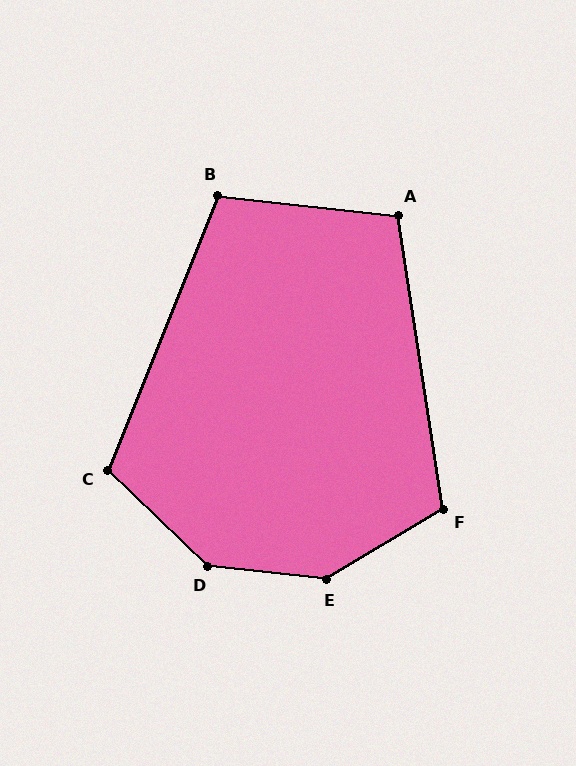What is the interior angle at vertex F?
Approximately 112 degrees (obtuse).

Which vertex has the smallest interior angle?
A, at approximately 105 degrees.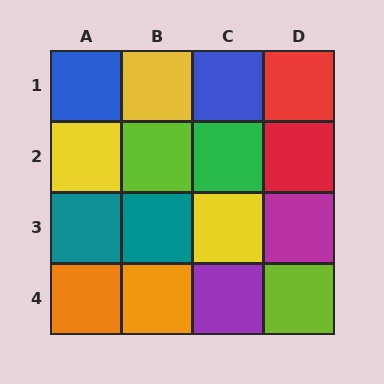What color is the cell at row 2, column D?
Red.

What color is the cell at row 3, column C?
Yellow.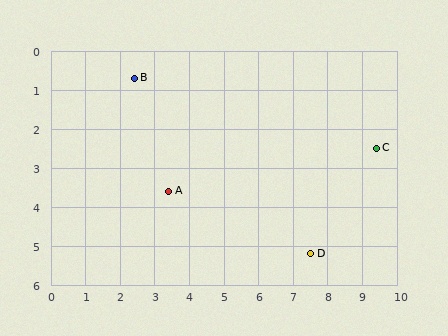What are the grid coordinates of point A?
Point A is at approximately (3.4, 3.6).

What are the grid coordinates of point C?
Point C is at approximately (9.4, 2.5).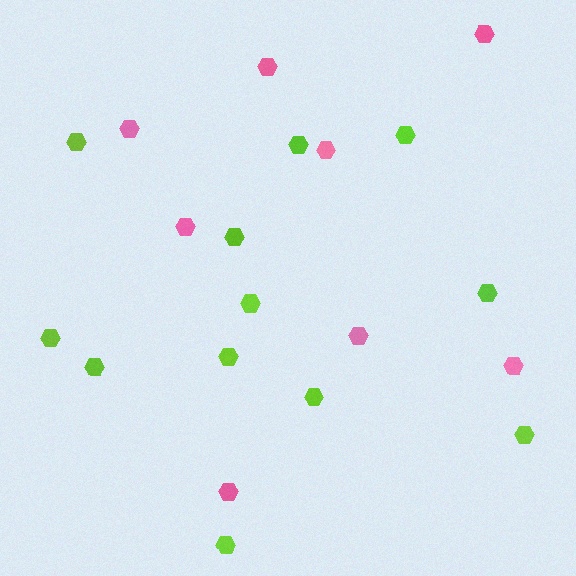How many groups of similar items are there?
There are 2 groups: one group of pink hexagons (8) and one group of lime hexagons (12).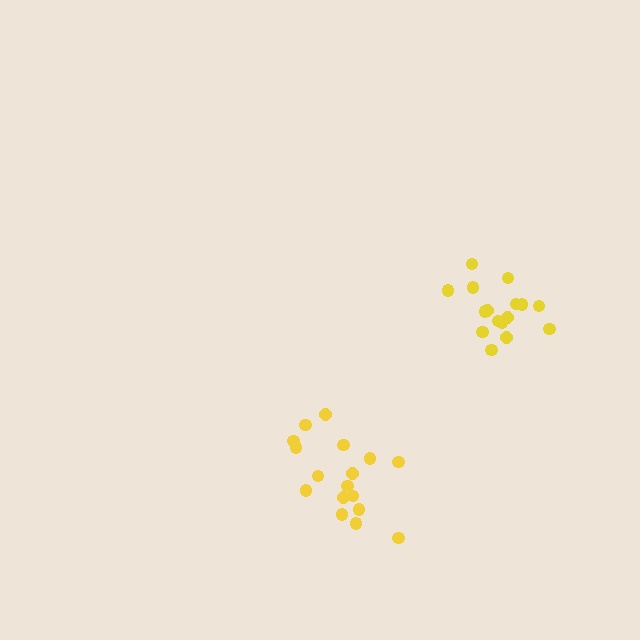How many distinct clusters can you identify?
There are 2 distinct clusters.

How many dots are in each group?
Group 1: 16 dots, Group 2: 17 dots (33 total).